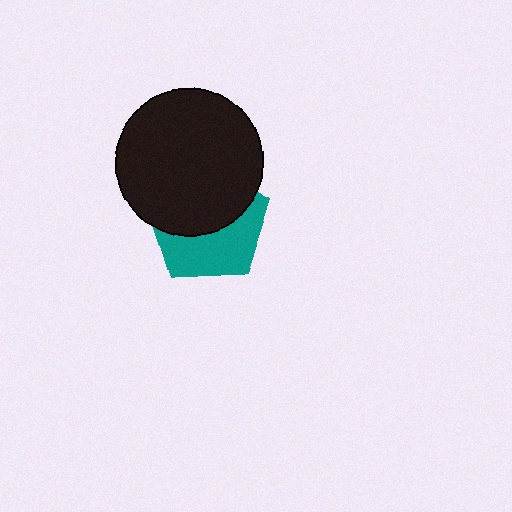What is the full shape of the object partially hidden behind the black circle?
The partially hidden object is a teal pentagon.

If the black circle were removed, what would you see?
You would see the complete teal pentagon.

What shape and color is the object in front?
The object in front is a black circle.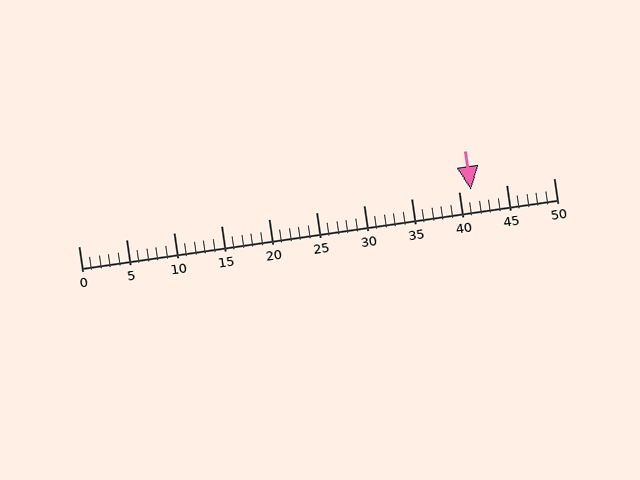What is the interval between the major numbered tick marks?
The major tick marks are spaced 5 units apart.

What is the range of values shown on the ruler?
The ruler shows values from 0 to 50.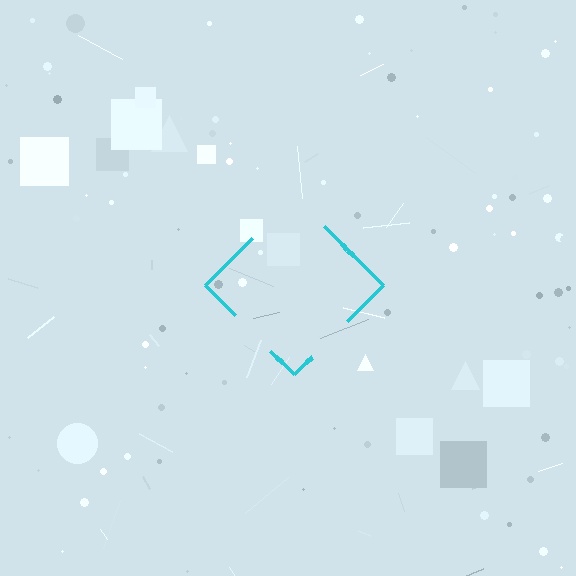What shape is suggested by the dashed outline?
The dashed outline suggests a diamond.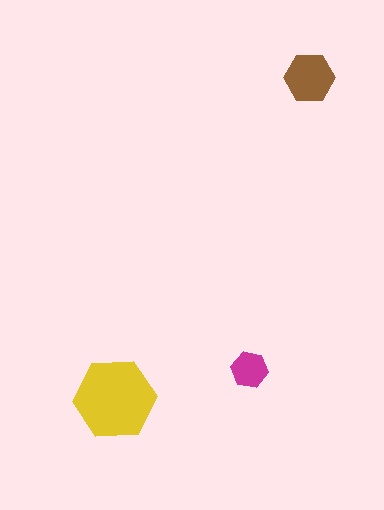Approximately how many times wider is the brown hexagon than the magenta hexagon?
About 1.5 times wider.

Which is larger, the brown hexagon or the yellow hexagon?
The yellow one.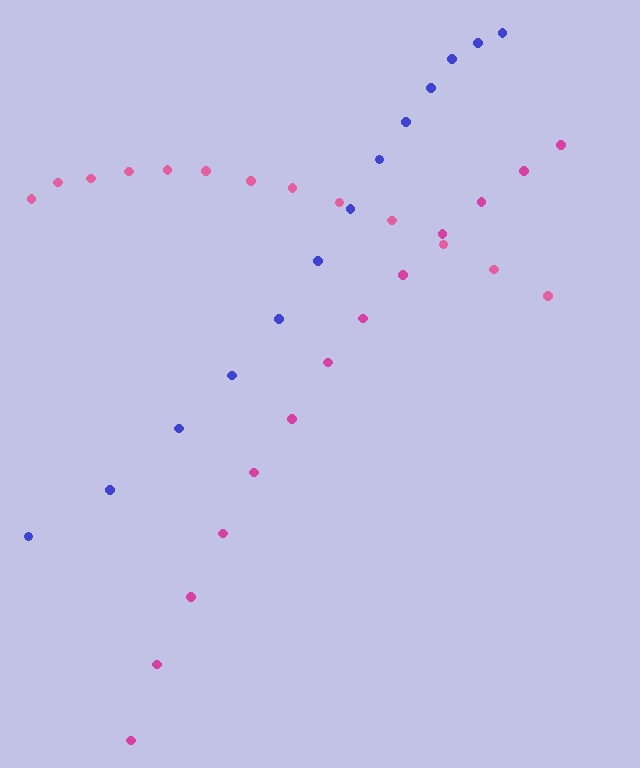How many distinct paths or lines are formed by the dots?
There are 3 distinct paths.